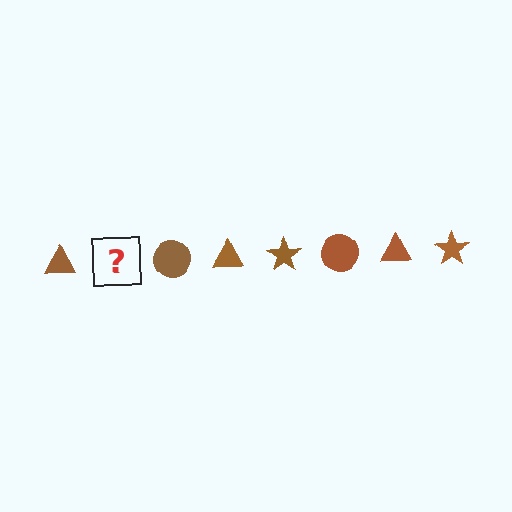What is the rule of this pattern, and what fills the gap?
The rule is that the pattern cycles through triangle, star, circle shapes in brown. The gap should be filled with a brown star.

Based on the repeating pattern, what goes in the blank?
The blank should be a brown star.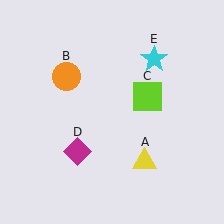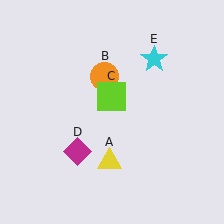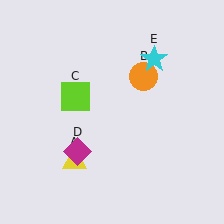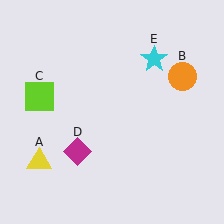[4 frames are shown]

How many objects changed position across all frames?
3 objects changed position: yellow triangle (object A), orange circle (object B), lime square (object C).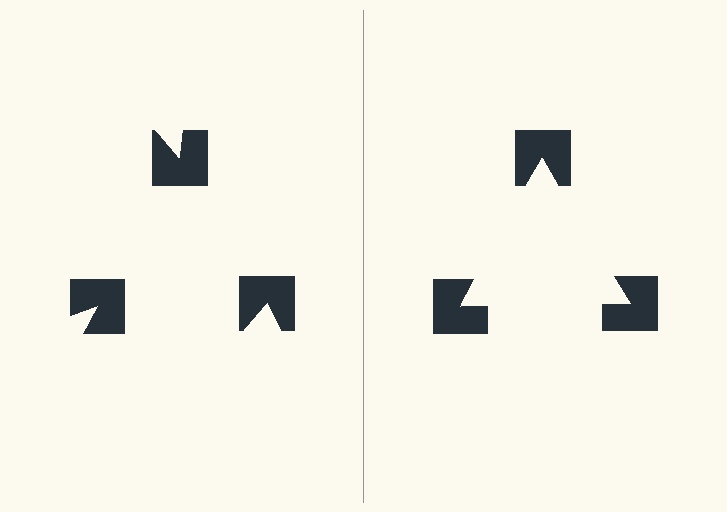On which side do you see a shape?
An illusory triangle appears on the right side. On the left side the wedge cuts are rotated, so no coherent shape forms.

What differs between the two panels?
The notched squares are positioned identically on both sides; only the wedge orientations differ. On the right they align to a triangle; on the left they are misaligned.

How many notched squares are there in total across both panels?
6 — 3 on each side.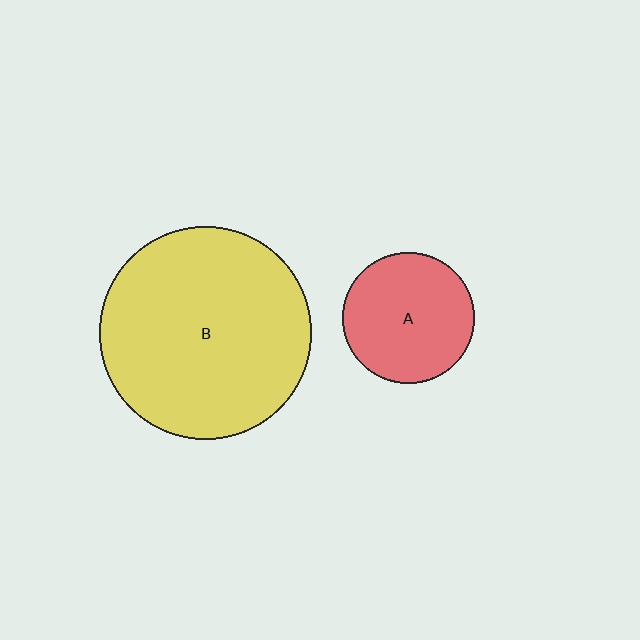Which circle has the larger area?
Circle B (yellow).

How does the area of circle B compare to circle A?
Approximately 2.6 times.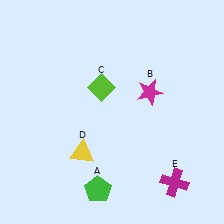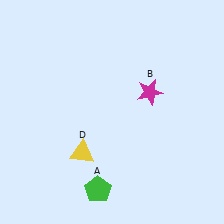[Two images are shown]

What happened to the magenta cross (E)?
The magenta cross (E) was removed in Image 2. It was in the bottom-right area of Image 1.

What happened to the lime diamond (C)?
The lime diamond (C) was removed in Image 2. It was in the top-left area of Image 1.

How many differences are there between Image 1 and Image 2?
There are 2 differences between the two images.